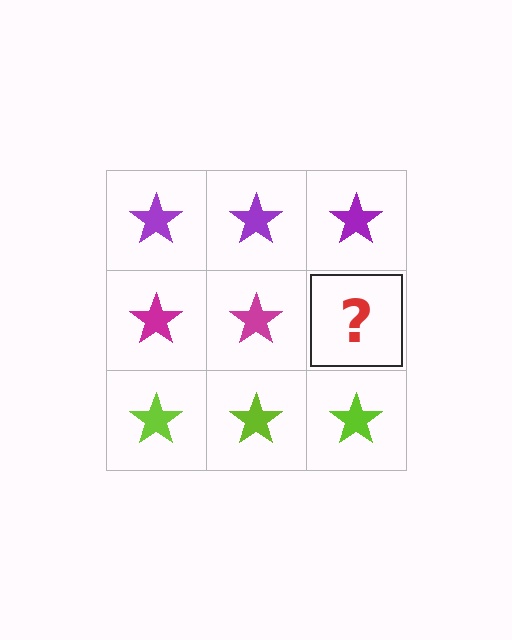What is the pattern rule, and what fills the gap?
The rule is that each row has a consistent color. The gap should be filled with a magenta star.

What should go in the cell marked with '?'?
The missing cell should contain a magenta star.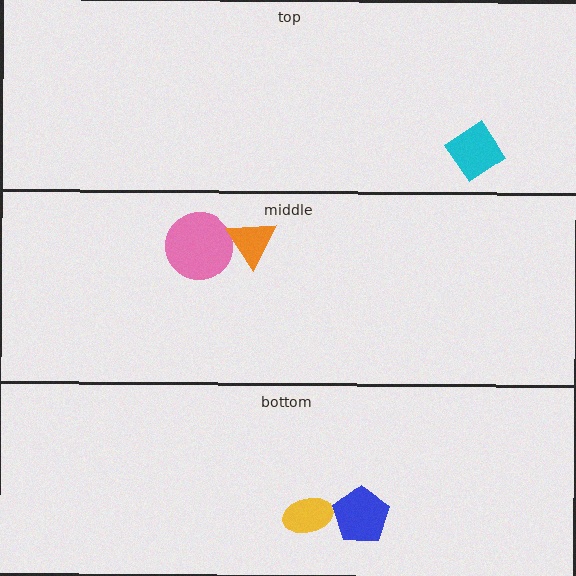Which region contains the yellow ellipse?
The bottom region.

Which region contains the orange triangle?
The middle region.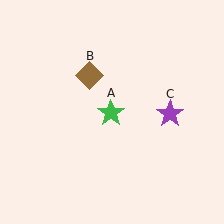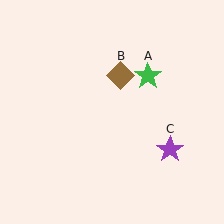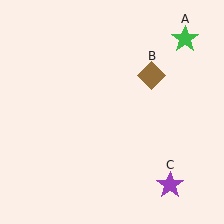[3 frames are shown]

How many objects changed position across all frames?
3 objects changed position: green star (object A), brown diamond (object B), purple star (object C).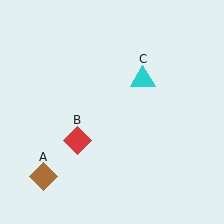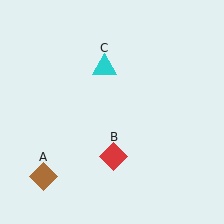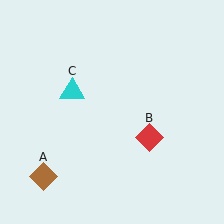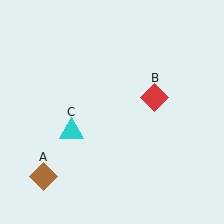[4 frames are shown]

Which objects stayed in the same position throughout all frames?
Brown diamond (object A) remained stationary.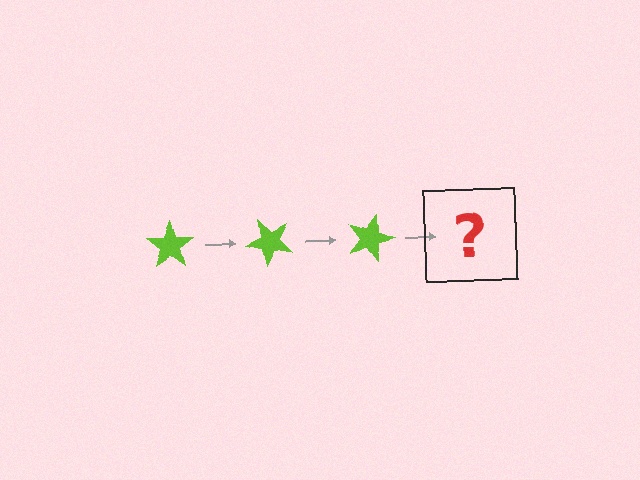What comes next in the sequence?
The next element should be a lime star rotated 135 degrees.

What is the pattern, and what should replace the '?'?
The pattern is that the star rotates 45 degrees each step. The '?' should be a lime star rotated 135 degrees.